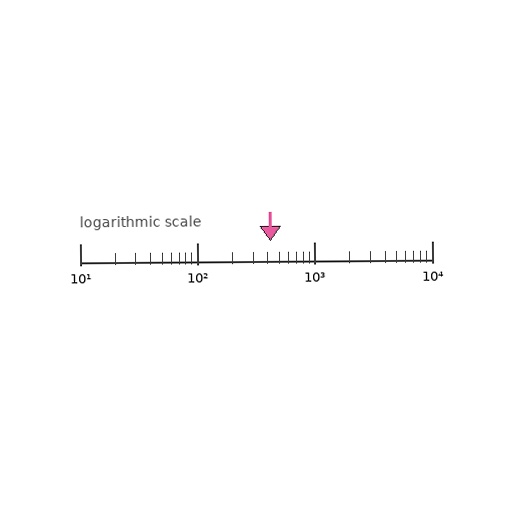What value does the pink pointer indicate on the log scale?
The pointer indicates approximately 420.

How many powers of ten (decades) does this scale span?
The scale spans 3 decades, from 10 to 10000.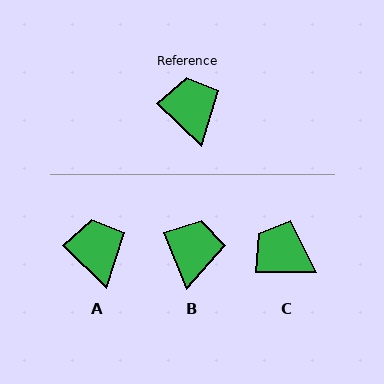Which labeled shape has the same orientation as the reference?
A.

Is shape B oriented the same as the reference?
No, it is off by about 25 degrees.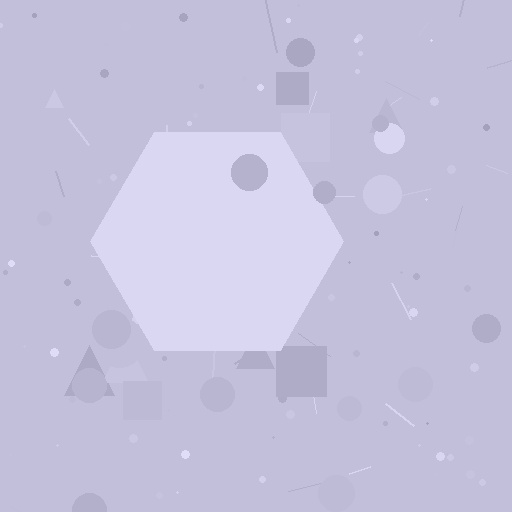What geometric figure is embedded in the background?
A hexagon is embedded in the background.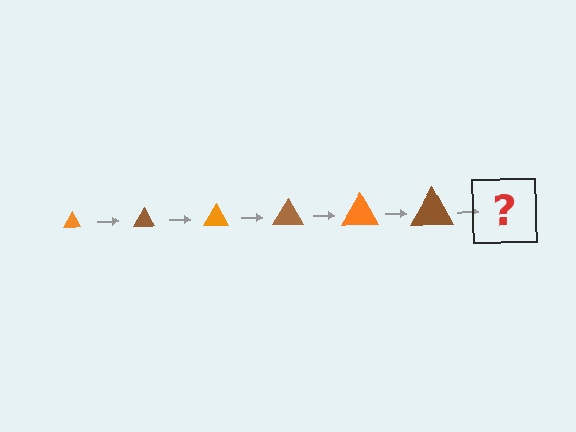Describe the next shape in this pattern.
It should be an orange triangle, larger than the previous one.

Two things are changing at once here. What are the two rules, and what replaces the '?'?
The two rules are that the triangle grows larger each step and the color cycles through orange and brown. The '?' should be an orange triangle, larger than the previous one.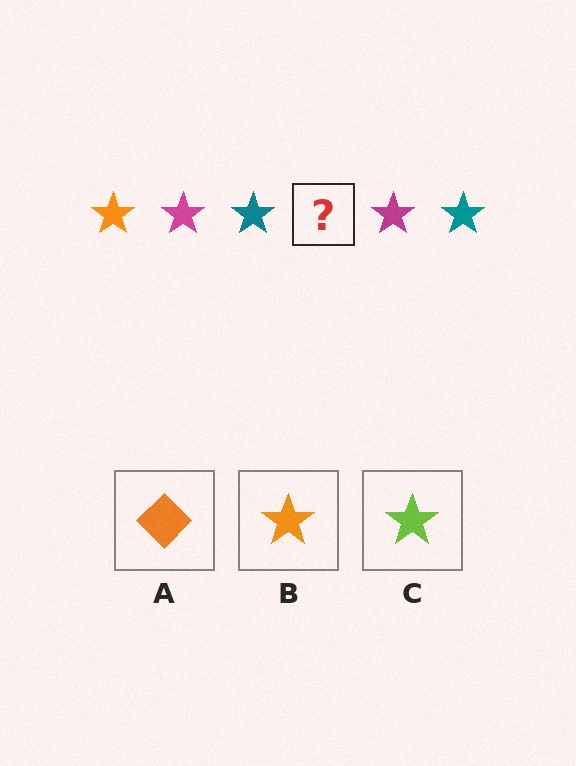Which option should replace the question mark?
Option B.